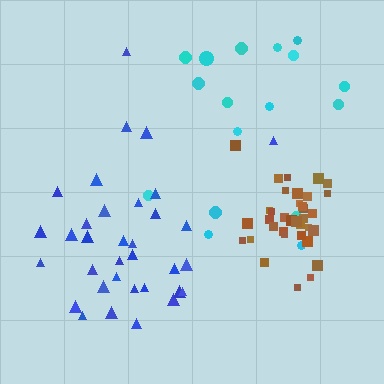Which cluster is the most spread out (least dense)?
Cyan.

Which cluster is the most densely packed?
Brown.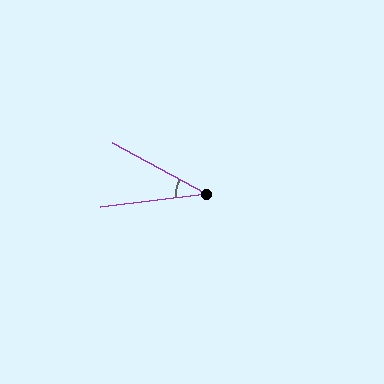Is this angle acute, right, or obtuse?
It is acute.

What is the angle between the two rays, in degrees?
Approximately 35 degrees.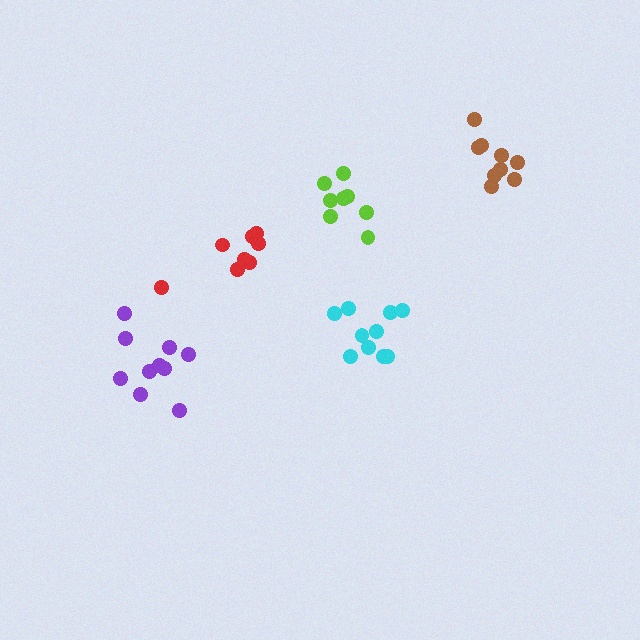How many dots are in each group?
Group 1: 10 dots, Group 2: 8 dots, Group 3: 8 dots, Group 4: 10 dots, Group 5: 9 dots (45 total).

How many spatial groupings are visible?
There are 5 spatial groupings.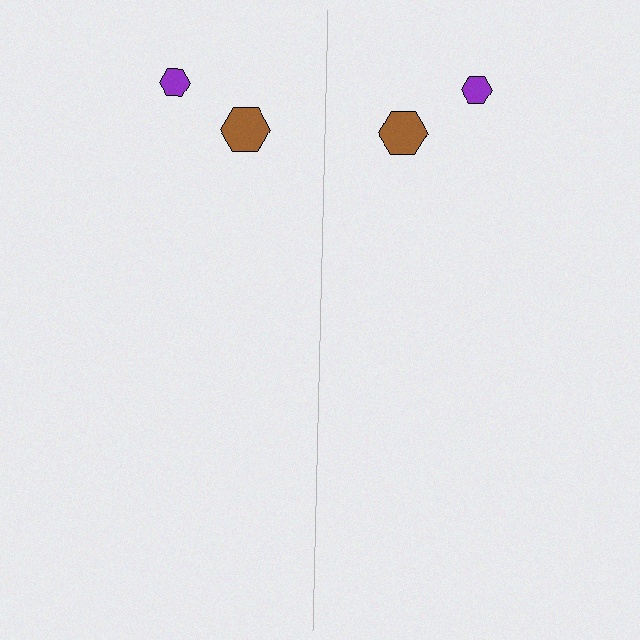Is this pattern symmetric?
Yes, this pattern has bilateral (reflection) symmetry.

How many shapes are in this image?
There are 4 shapes in this image.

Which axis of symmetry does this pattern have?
The pattern has a vertical axis of symmetry running through the center of the image.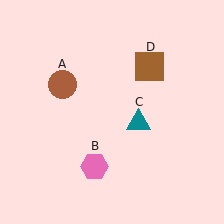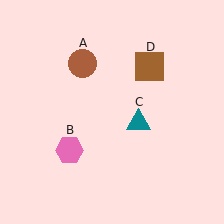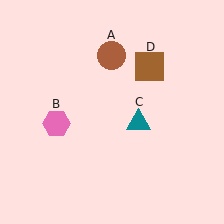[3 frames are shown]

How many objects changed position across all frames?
2 objects changed position: brown circle (object A), pink hexagon (object B).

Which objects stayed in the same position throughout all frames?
Teal triangle (object C) and brown square (object D) remained stationary.